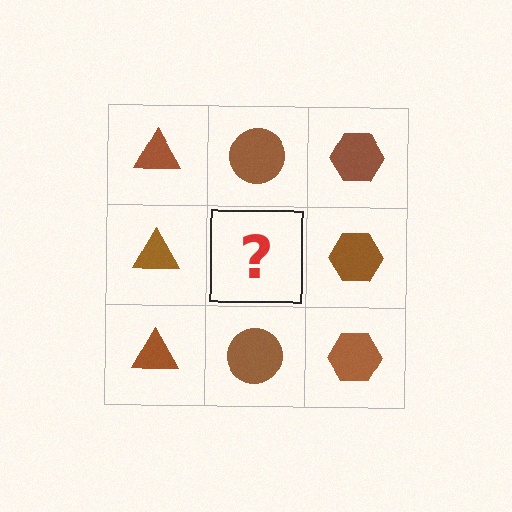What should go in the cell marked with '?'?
The missing cell should contain a brown circle.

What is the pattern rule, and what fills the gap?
The rule is that each column has a consistent shape. The gap should be filled with a brown circle.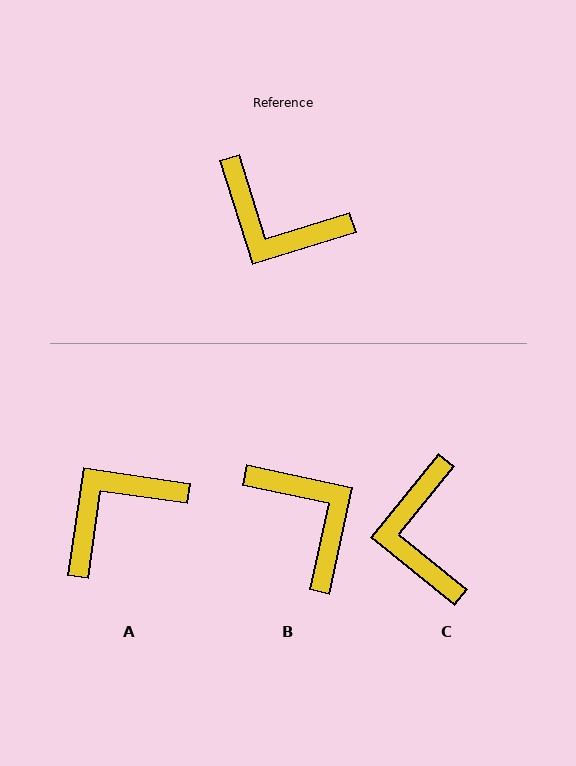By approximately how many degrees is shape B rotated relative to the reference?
Approximately 150 degrees counter-clockwise.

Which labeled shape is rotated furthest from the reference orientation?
B, about 150 degrees away.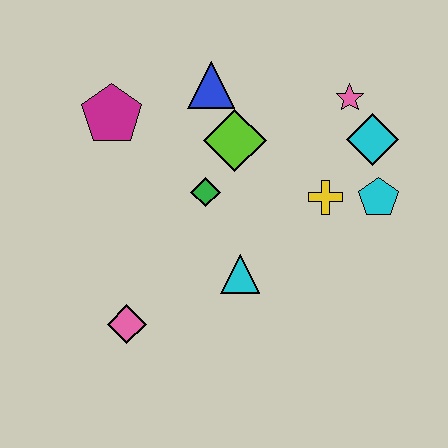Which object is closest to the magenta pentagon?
The blue triangle is closest to the magenta pentagon.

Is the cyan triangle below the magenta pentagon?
Yes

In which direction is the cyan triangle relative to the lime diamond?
The cyan triangle is below the lime diamond.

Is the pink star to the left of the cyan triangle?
No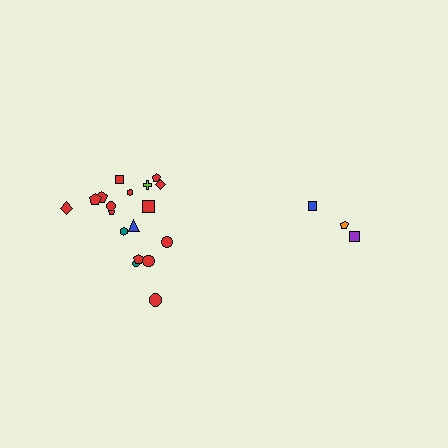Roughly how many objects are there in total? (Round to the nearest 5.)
Roughly 20 objects in total.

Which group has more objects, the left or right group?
The left group.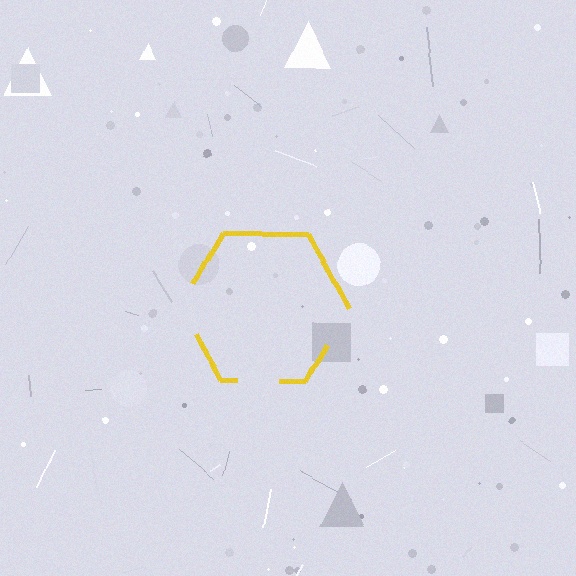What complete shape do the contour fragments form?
The contour fragments form a hexagon.